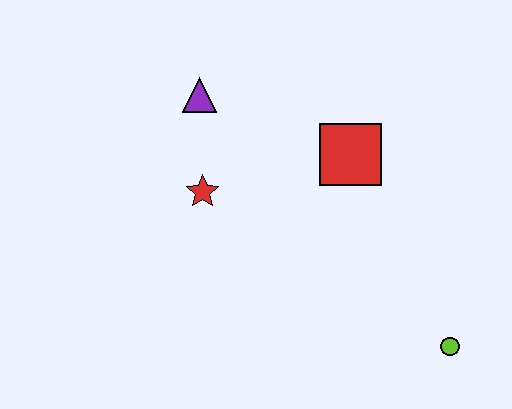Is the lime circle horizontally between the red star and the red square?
No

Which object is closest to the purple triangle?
The red star is closest to the purple triangle.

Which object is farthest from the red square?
The lime circle is farthest from the red square.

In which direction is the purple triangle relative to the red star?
The purple triangle is above the red star.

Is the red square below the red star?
No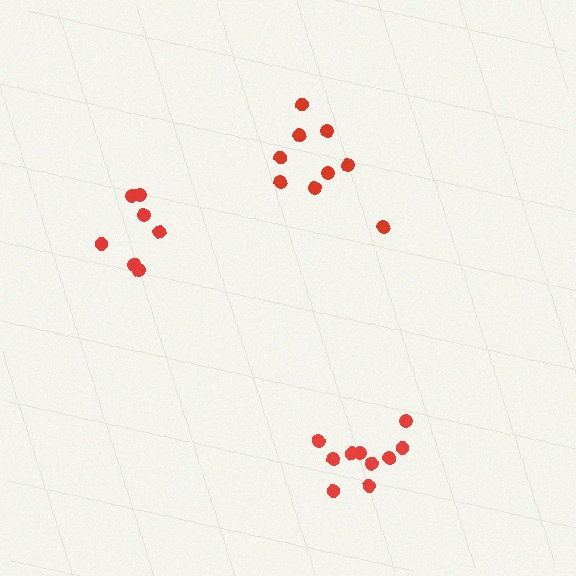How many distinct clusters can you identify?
There are 3 distinct clusters.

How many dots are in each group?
Group 1: 10 dots, Group 2: 7 dots, Group 3: 9 dots (26 total).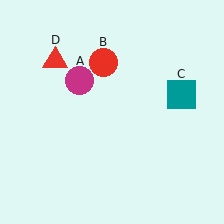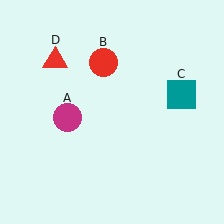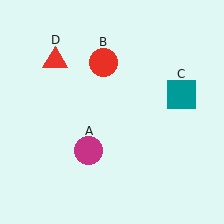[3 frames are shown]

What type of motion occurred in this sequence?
The magenta circle (object A) rotated counterclockwise around the center of the scene.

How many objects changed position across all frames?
1 object changed position: magenta circle (object A).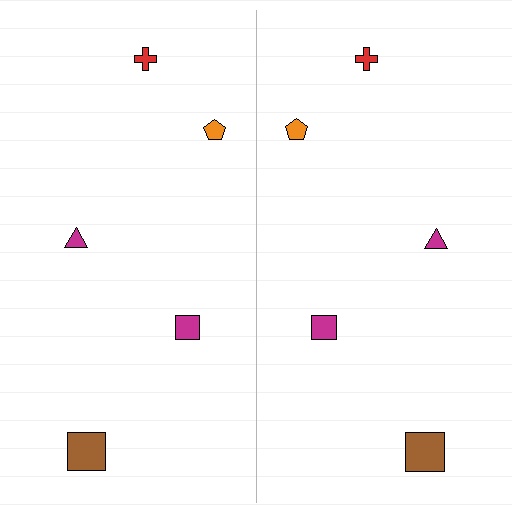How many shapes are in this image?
There are 10 shapes in this image.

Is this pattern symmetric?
Yes, this pattern has bilateral (reflection) symmetry.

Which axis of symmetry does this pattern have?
The pattern has a vertical axis of symmetry running through the center of the image.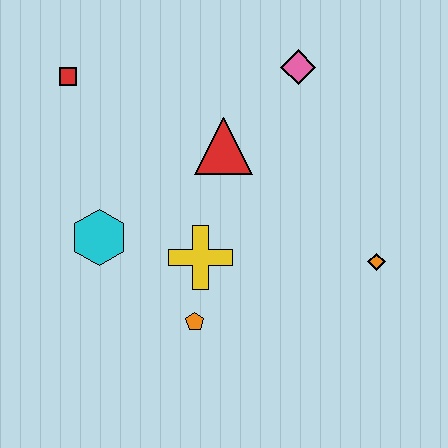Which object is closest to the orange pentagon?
The yellow cross is closest to the orange pentagon.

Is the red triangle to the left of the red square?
No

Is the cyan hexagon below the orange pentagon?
No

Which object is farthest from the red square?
The orange diamond is farthest from the red square.